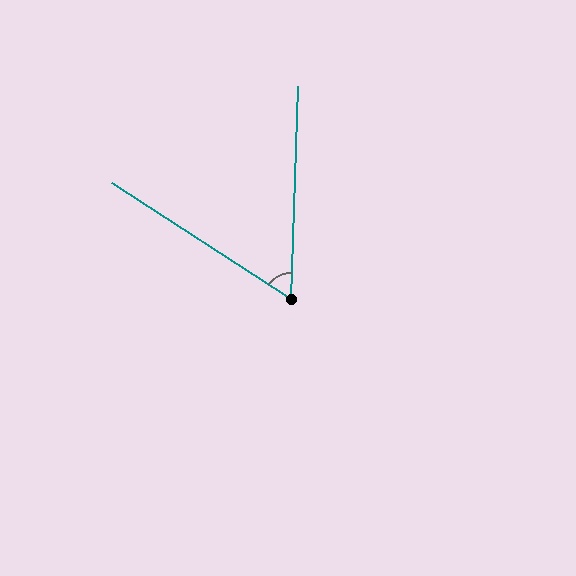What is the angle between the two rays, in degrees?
Approximately 59 degrees.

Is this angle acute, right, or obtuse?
It is acute.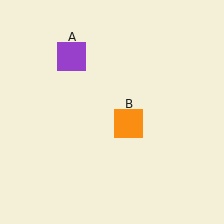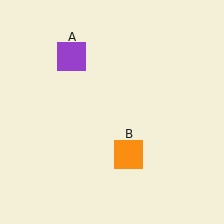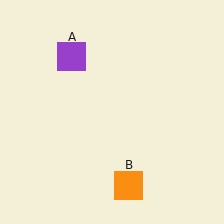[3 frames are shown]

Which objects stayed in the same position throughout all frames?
Purple square (object A) remained stationary.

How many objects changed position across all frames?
1 object changed position: orange square (object B).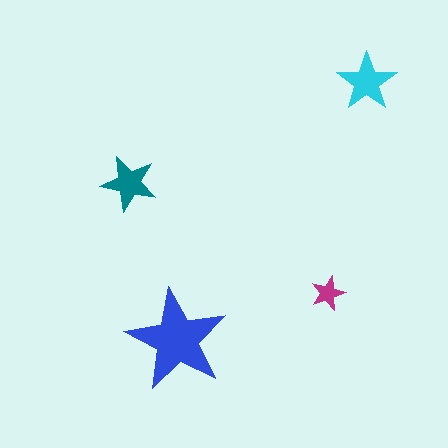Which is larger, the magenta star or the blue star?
The blue one.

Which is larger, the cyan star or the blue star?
The blue one.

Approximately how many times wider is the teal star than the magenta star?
About 1.5 times wider.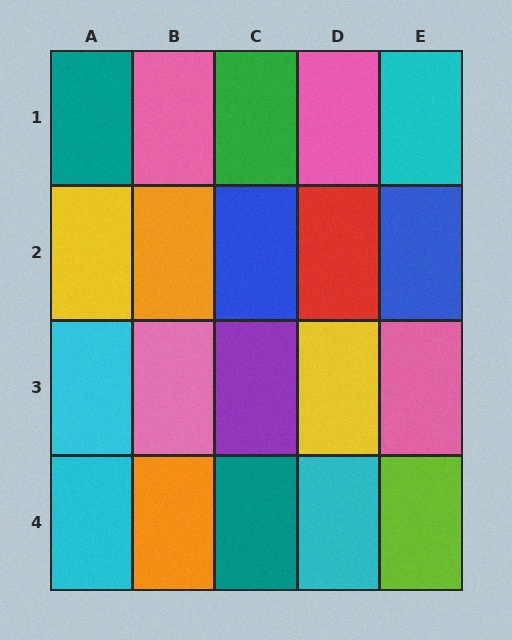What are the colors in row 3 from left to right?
Cyan, pink, purple, yellow, pink.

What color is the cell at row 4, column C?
Teal.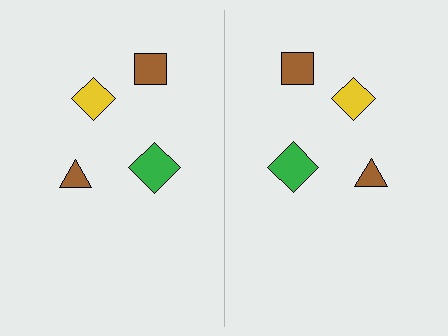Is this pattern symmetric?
Yes, this pattern has bilateral (reflection) symmetry.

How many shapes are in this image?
There are 8 shapes in this image.